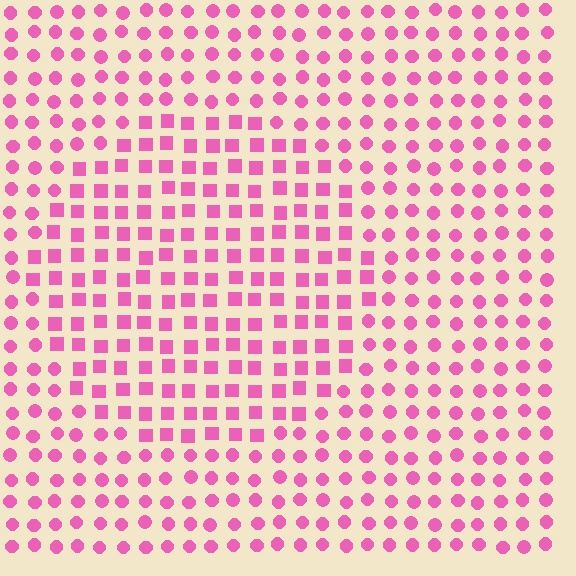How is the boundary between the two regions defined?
The boundary is defined by a change in element shape: squares inside vs. circles outside. All elements share the same color and spacing.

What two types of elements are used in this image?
The image uses squares inside the circle region and circles outside it.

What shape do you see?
I see a circle.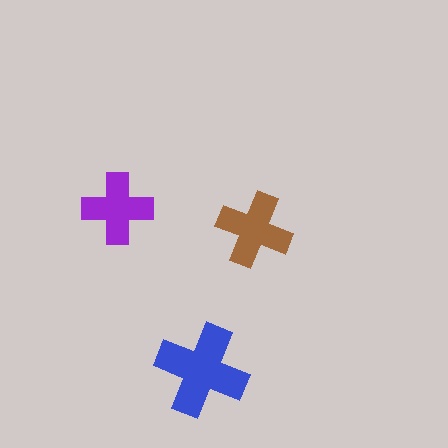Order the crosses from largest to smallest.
the blue one, the brown one, the purple one.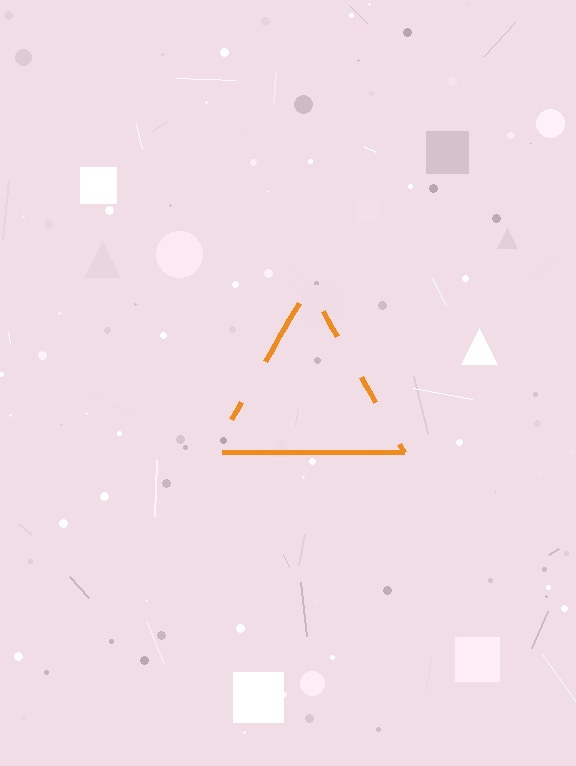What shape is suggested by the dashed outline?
The dashed outline suggests a triangle.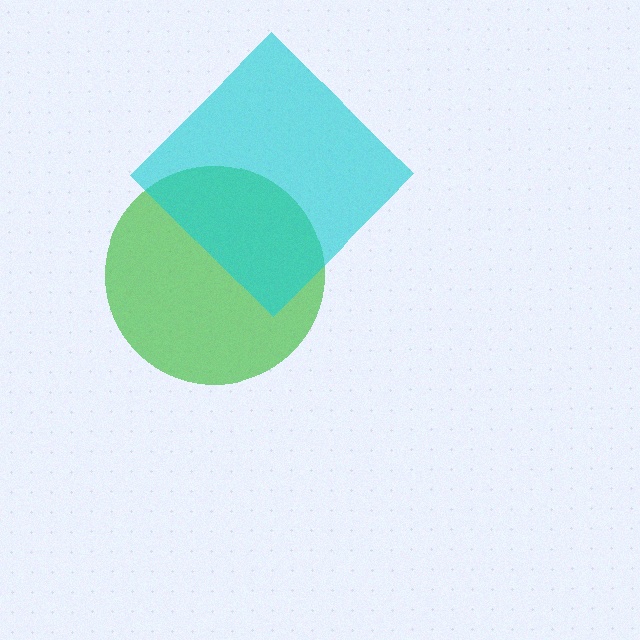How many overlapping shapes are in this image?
There are 2 overlapping shapes in the image.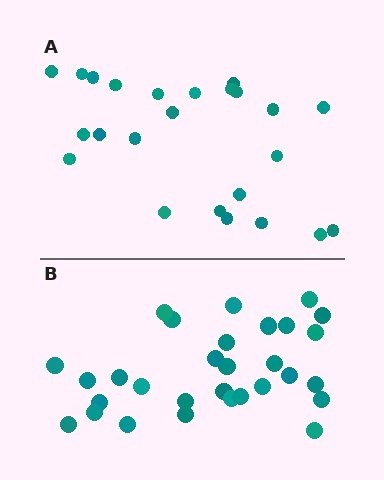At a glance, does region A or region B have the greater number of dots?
Region B (the bottom region) has more dots.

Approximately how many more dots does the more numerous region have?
Region B has about 6 more dots than region A.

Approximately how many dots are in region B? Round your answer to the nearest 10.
About 30 dots.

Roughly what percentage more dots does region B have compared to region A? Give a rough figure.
About 25% more.